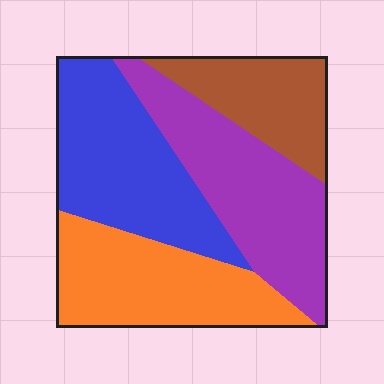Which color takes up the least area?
Brown, at roughly 15%.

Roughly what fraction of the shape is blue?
Blue covers about 30% of the shape.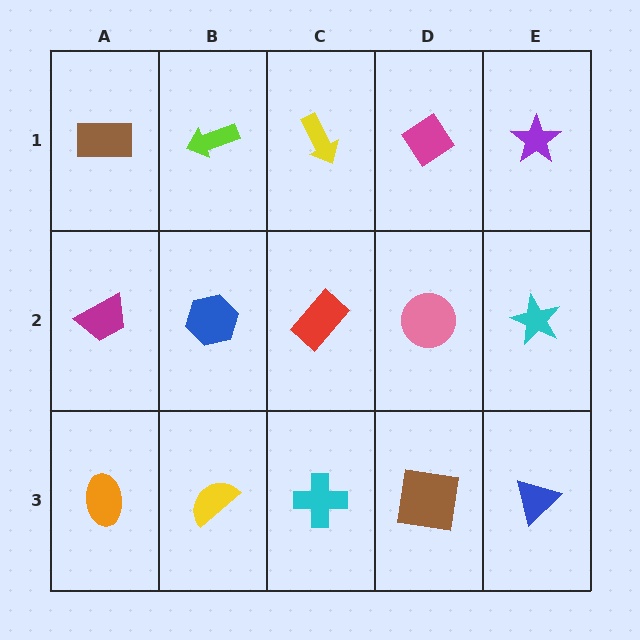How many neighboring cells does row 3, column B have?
3.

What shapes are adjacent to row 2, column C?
A yellow arrow (row 1, column C), a cyan cross (row 3, column C), a blue hexagon (row 2, column B), a pink circle (row 2, column D).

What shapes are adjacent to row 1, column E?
A cyan star (row 2, column E), a magenta diamond (row 1, column D).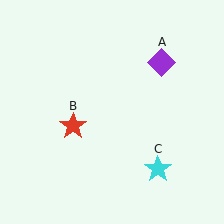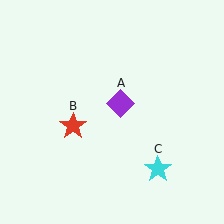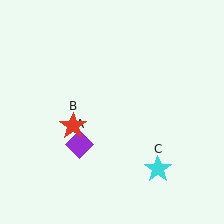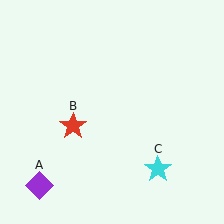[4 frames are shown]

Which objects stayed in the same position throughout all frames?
Red star (object B) and cyan star (object C) remained stationary.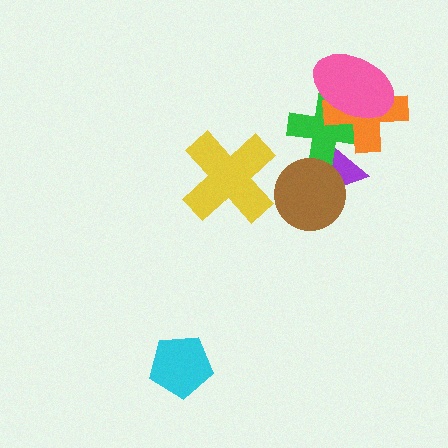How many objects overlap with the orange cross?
3 objects overlap with the orange cross.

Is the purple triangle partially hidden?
Yes, it is partially covered by another shape.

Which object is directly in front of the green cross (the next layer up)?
The orange cross is directly in front of the green cross.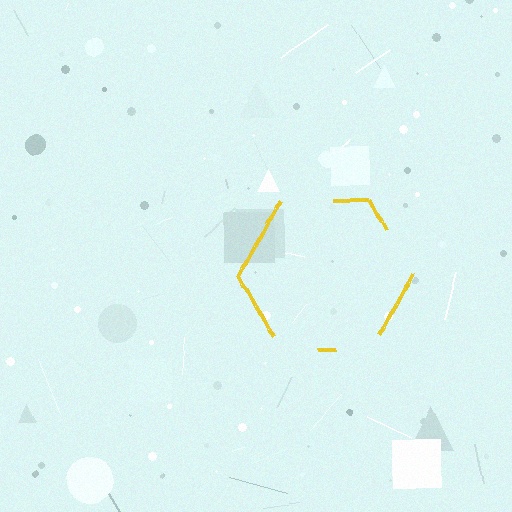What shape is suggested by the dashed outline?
The dashed outline suggests a hexagon.